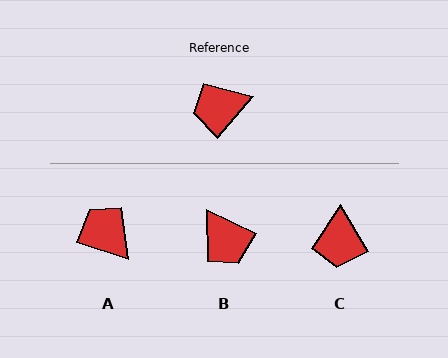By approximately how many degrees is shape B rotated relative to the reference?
Approximately 105 degrees counter-clockwise.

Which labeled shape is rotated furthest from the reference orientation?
B, about 105 degrees away.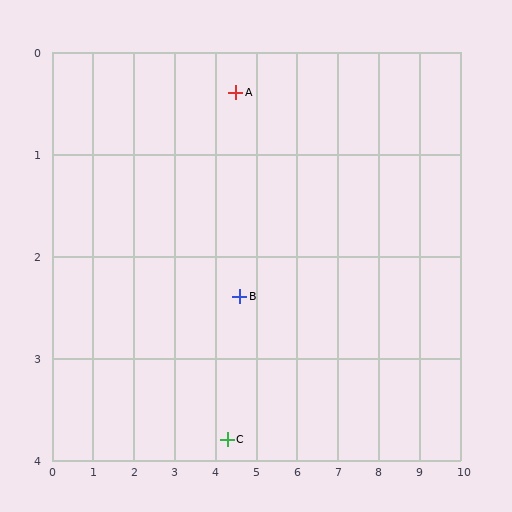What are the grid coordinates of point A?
Point A is at approximately (4.5, 0.4).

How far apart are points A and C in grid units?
Points A and C are about 3.4 grid units apart.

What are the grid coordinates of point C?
Point C is at approximately (4.3, 3.8).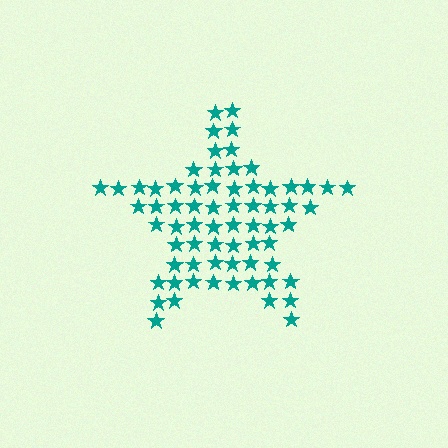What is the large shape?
The large shape is a star.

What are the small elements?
The small elements are stars.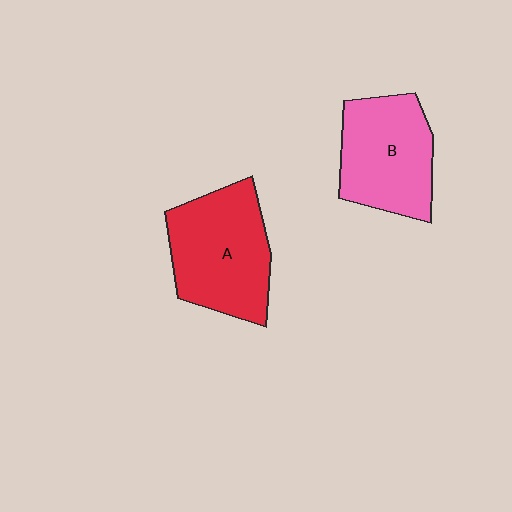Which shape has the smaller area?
Shape B (pink).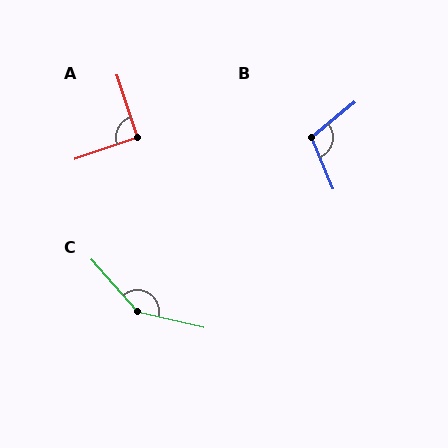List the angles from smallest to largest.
A (91°), B (106°), C (144°).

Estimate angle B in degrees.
Approximately 106 degrees.